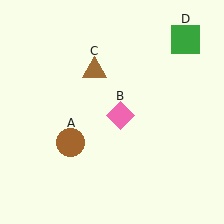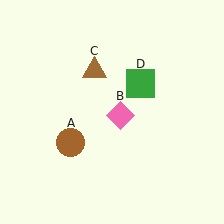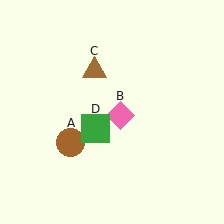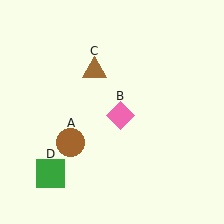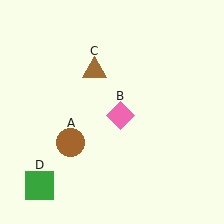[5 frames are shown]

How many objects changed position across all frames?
1 object changed position: green square (object D).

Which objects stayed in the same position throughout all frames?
Brown circle (object A) and pink diamond (object B) and brown triangle (object C) remained stationary.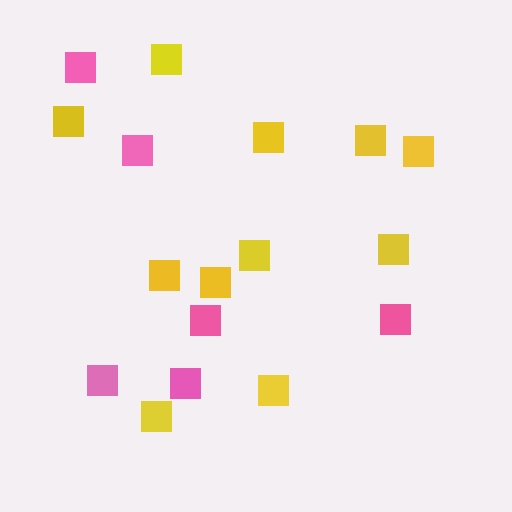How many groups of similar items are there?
There are 2 groups: one group of yellow squares (11) and one group of pink squares (6).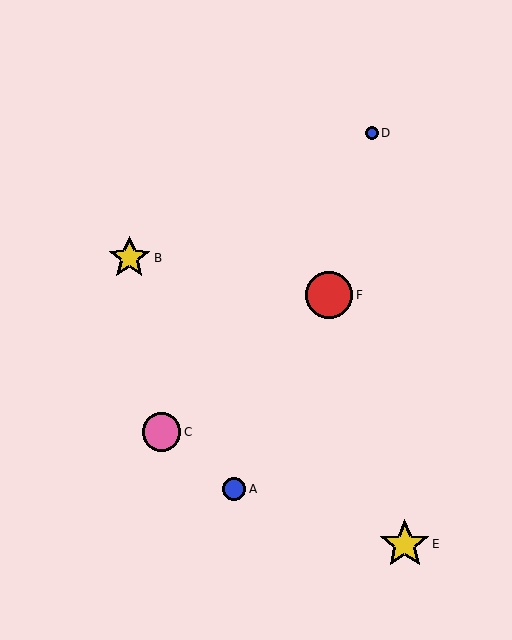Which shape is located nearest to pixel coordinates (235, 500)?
The blue circle (labeled A) at (234, 489) is nearest to that location.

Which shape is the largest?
The yellow star (labeled E) is the largest.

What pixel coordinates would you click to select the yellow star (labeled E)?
Click at (405, 544) to select the yellow star E.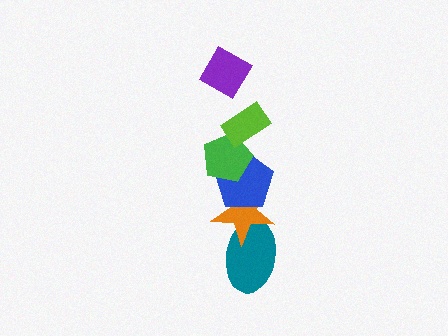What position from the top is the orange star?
The orange star is 5th from the top.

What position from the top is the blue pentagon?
The blue pentagon is 4th from the top.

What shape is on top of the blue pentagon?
The green pentagon is on top of the blue pentagon.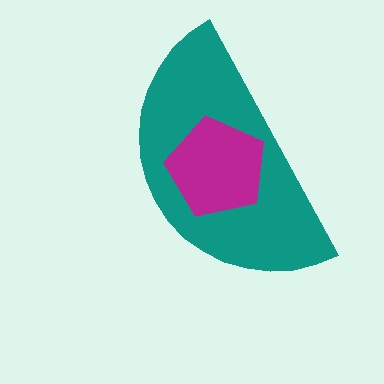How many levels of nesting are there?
2.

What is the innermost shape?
The magenta pentagon.